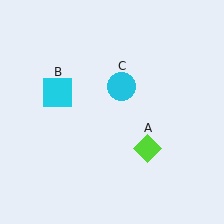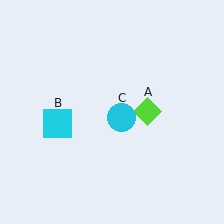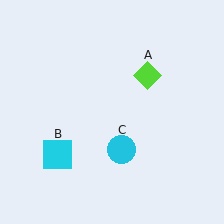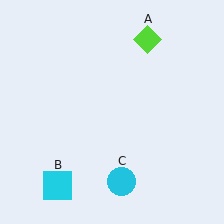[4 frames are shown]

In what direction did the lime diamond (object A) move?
The lime diamond (object A) moved up.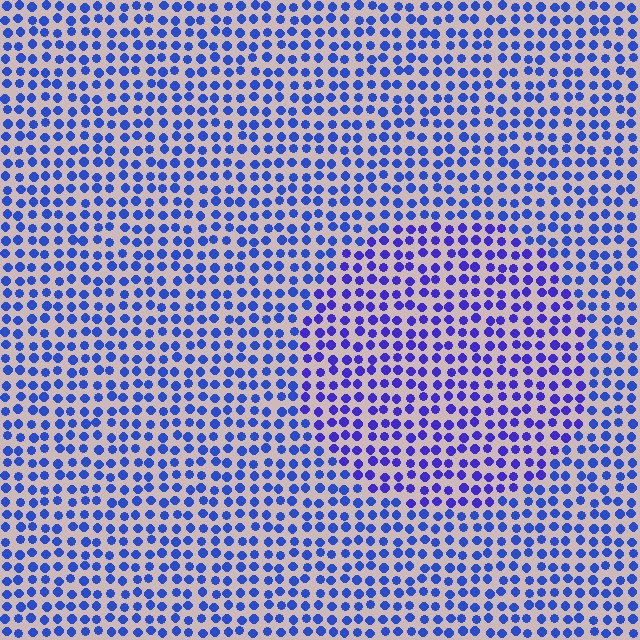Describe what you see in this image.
The image is filled with small blue elements in a uniform arrangement. A circle-shaped region is visible where the elements are tinted to a slightly different hue, forming a subtle color boundary.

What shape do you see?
I see a circle.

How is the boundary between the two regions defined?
The boundary is defined purely by a slight shift in hue (about 22 degrees). Spacing, size, and orientation are identical on both sides.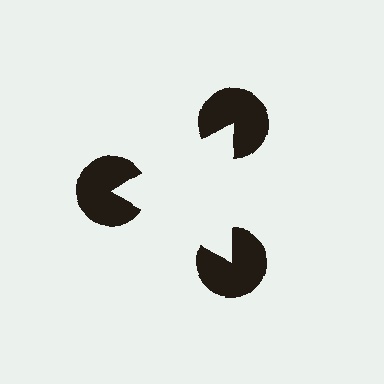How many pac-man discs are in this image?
There are 3 — one at each vertex of the illusory triangle.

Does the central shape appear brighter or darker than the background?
It typically appears slightly brighter than the background, even though no actual brightness change is drawn.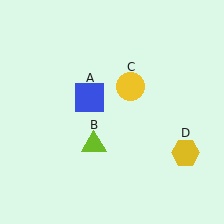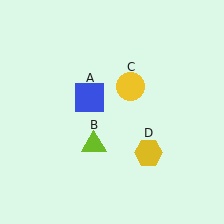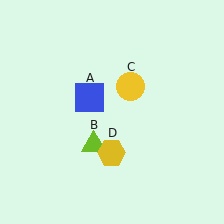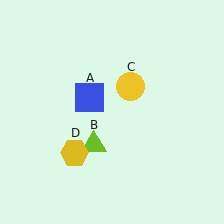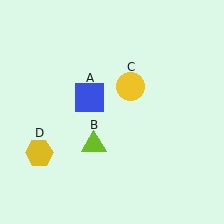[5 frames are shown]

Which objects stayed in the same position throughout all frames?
Blue square (object A) and lime triangle (object B) and yellow circle (object C) remained stationary.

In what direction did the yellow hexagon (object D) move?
The yellow hexagon (object D) moved left.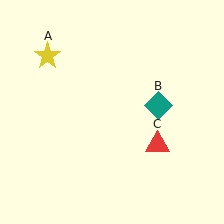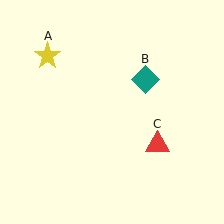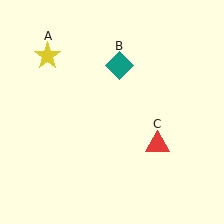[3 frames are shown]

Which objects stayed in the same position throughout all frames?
Yellow star (object A) and red triangle (object C) remained stationary.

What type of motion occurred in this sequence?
The teal diamond (object B) rotated counterclockwise around the center of the scene.